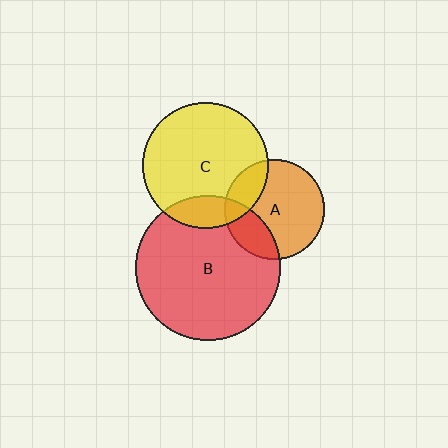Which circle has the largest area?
Circle B (red).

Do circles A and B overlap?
Yes.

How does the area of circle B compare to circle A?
Approximately 2.1 times.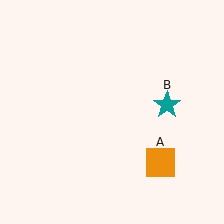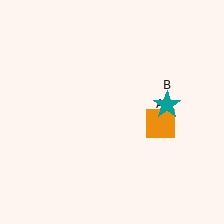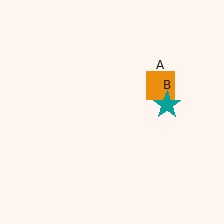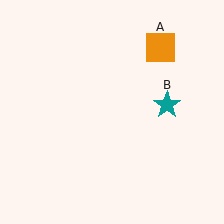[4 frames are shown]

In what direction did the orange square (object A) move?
The orange square (object A) moved up.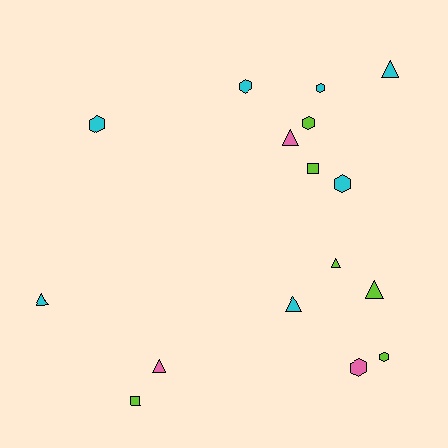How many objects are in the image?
There are 16 objects.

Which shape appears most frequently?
Triangle, with 7 objects.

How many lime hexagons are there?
There are 2 lime hexagons.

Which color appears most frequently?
Cyan, with 7 objects.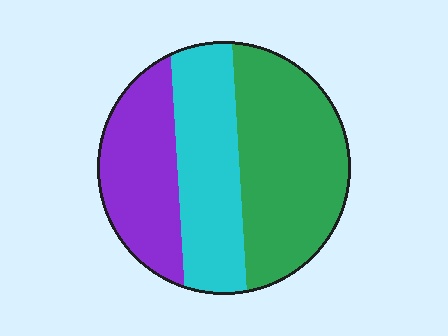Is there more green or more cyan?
Green.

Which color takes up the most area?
Green, at roughly 40%.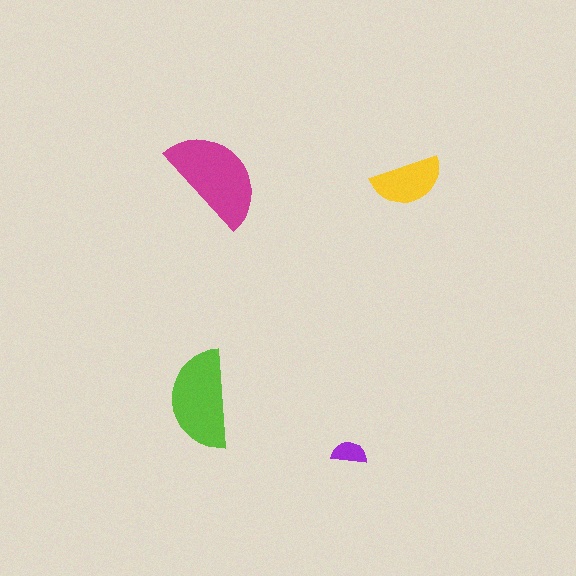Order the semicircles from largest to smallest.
the magenta one, the lime one, the yellow one, the purple one.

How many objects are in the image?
There are 4 objects in the image.